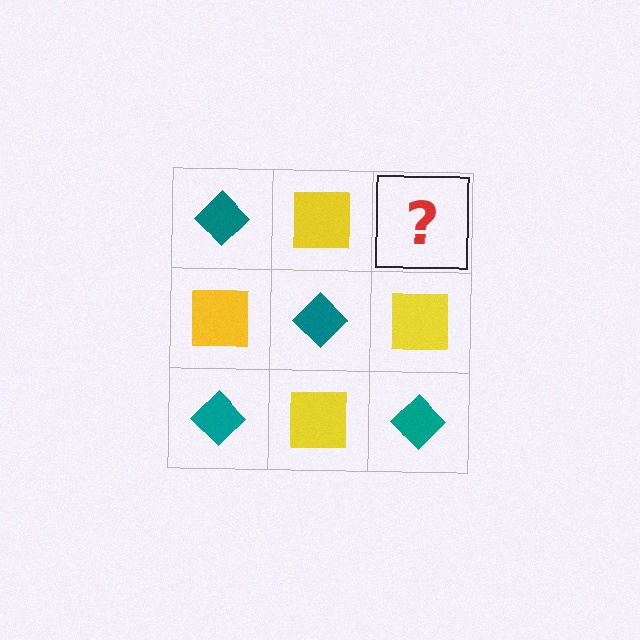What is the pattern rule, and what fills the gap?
The rule is that it alternates teal diamond and yellow square in a checkerboard pattern. The gap should be filled with a teal diamond.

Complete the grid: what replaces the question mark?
The question mark should be replaced with a teal diamond.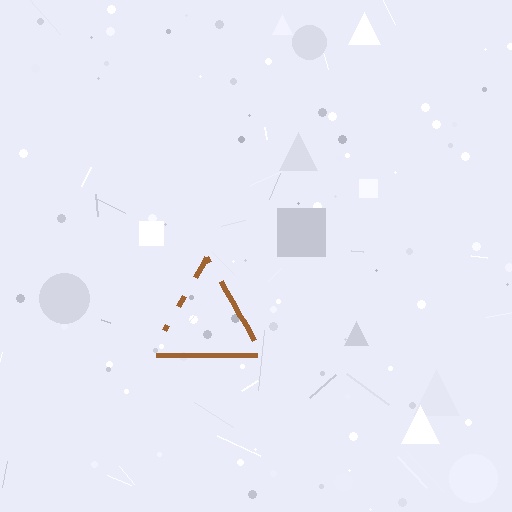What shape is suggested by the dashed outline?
The dashed outline suggests a triangle.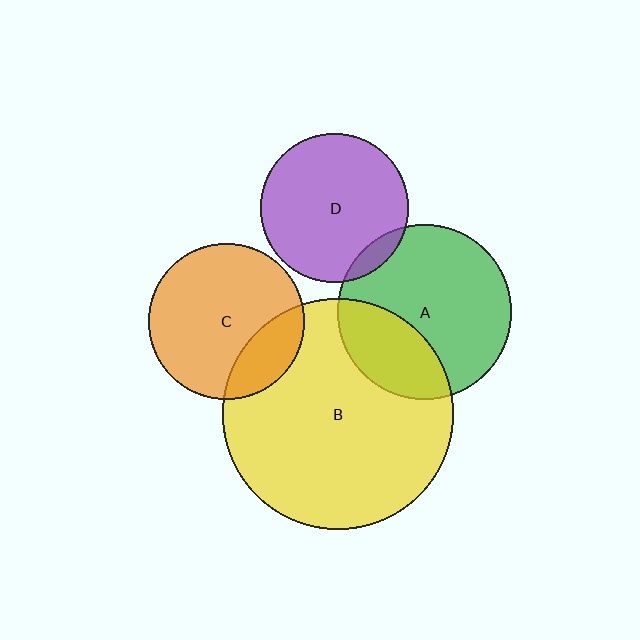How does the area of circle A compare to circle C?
Approximately 1.2 times.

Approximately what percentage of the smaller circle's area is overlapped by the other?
Approximately 10%.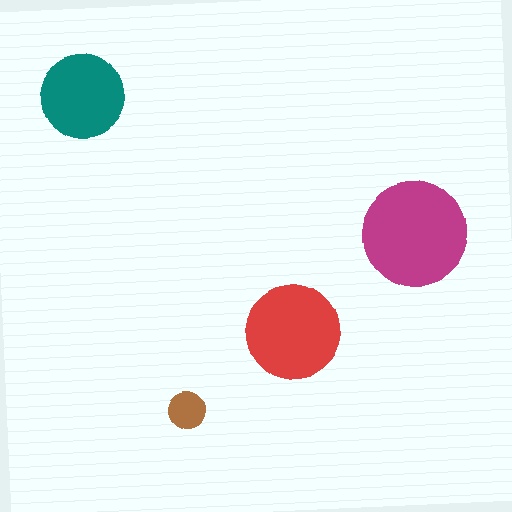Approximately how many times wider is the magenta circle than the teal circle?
About 1.5 times wider.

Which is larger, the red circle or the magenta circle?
The magenta one.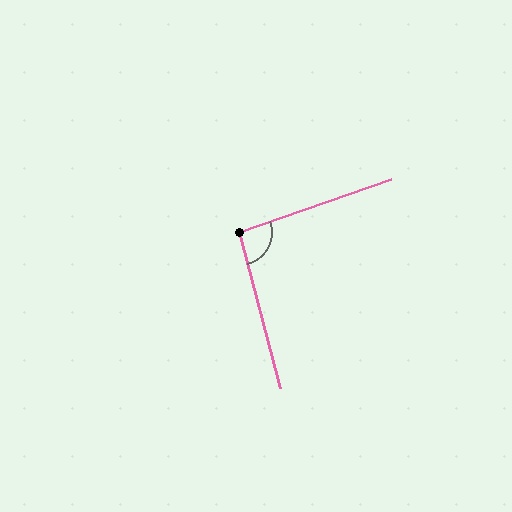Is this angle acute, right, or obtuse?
It is approximately a right angle.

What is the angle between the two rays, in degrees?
Approximately 95 degrees.